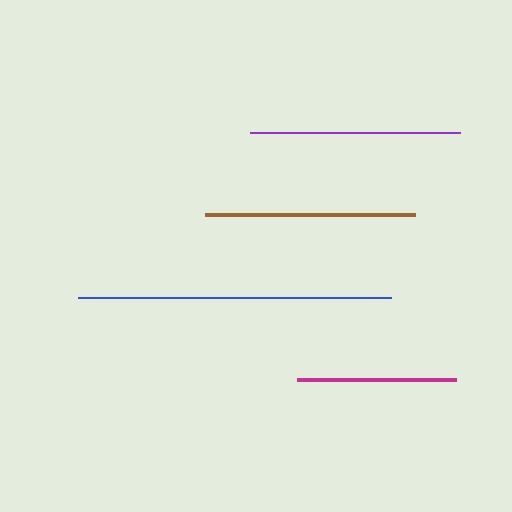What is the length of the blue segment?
The blue segment is approximately 313 pixels long.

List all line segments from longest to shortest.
From longest to shortest: blue, purple, brown, magenta.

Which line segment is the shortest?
The magenta line is the shortest at approximately 159 pixels.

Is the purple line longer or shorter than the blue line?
The blue line is longer than the purple line.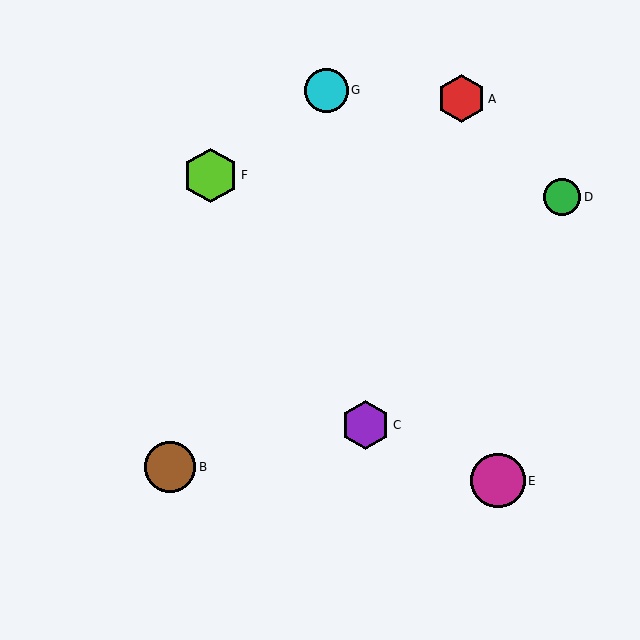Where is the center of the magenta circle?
The center of the magenta circle is at (498, 481).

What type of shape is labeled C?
Shape C is a purple hexagon.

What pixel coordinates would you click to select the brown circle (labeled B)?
Click at (170, 467) to select the brown circle B.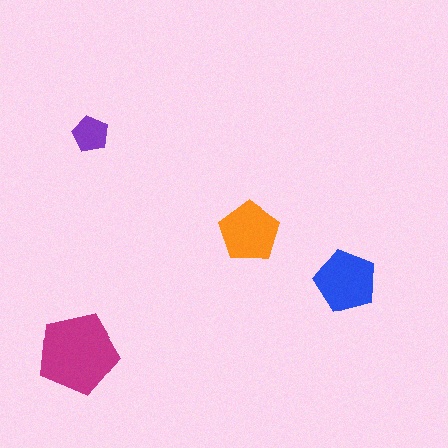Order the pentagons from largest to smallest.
the magenta one, the blue one, the orange one, the purple one.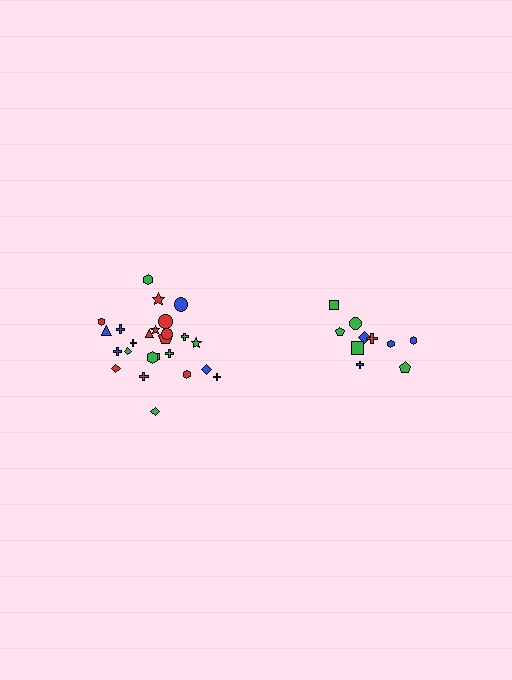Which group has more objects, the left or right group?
The left group.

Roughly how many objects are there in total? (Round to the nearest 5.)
Roughly 35 objects in total.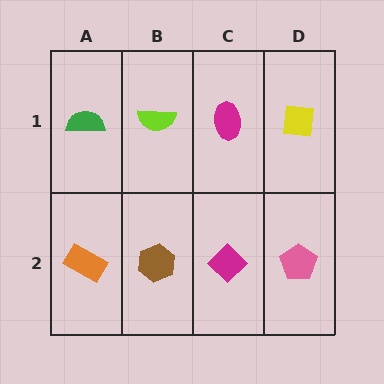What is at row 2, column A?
An orange rectangle.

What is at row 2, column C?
A magenta diamond.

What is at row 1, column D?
A yellow square.